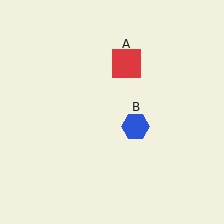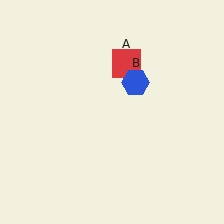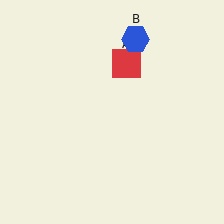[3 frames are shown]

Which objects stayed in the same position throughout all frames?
Red square (object A) remained stationary.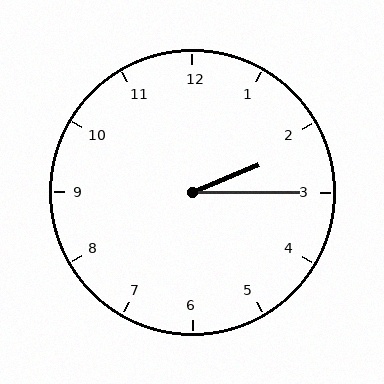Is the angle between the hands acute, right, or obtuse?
It is acute.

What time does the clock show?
2:15.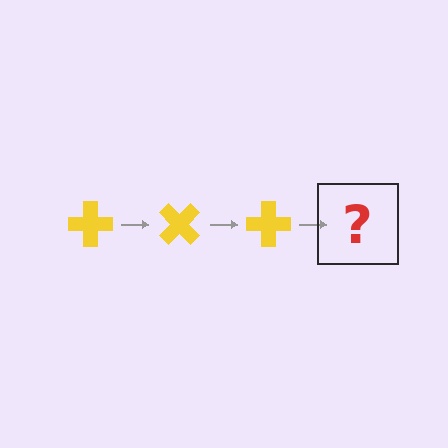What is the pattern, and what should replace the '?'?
The pattern is that the cross rotates 45 degrees each step. The '?' should be a yellow cross rotated 135 degrees.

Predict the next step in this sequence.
The next step is a yellow cross rotated 135 degrees.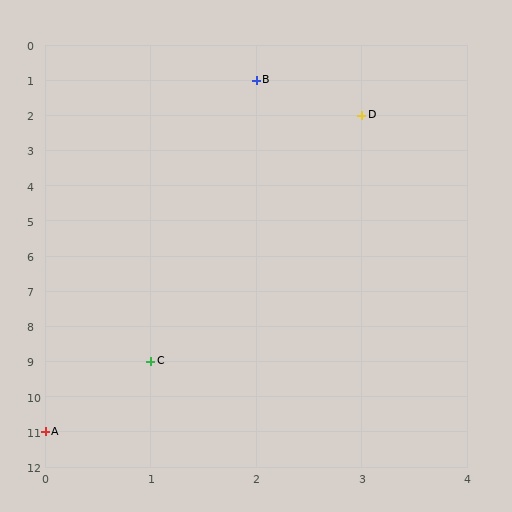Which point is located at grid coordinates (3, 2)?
Point D is at (3, 2).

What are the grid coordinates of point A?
Point A is at grid coordinates (0, 11).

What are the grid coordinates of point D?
Point D is at grid coordinates (3, 2).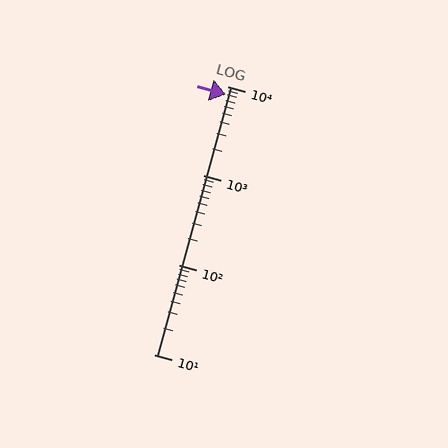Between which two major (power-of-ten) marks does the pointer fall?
The pointer is between 1000 and 10000.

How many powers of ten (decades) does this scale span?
The scale spans 3 decades, from 10 to 10000.